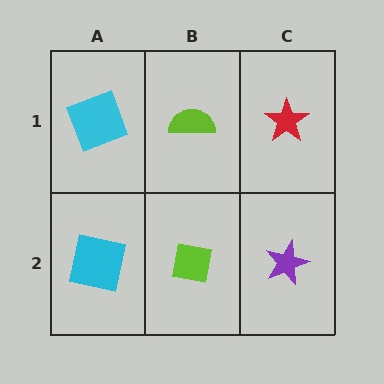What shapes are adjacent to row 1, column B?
A lime square (row 2, column B), a cyan square (row 1, column A), a red star (row 1, column C).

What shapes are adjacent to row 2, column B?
A lime semicircle (row 1, column B), a cyan square (row 2, column A), a purple star (row 2, column C).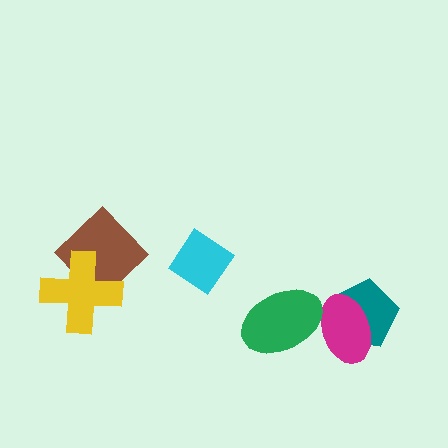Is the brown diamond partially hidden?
Yes, it is partially covered by another shape.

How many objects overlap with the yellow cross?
1 object overlaps with the yellow cross.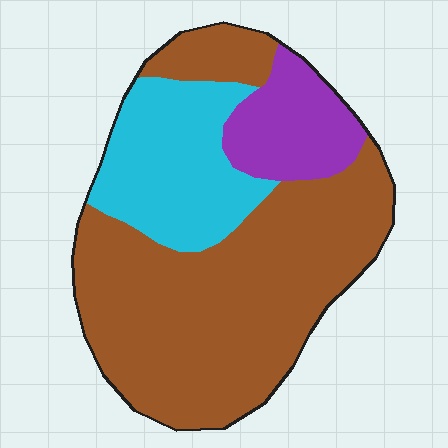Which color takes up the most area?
Brown, at roughly 65%.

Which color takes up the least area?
Purple, at roughly 15%.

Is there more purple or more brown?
Brown.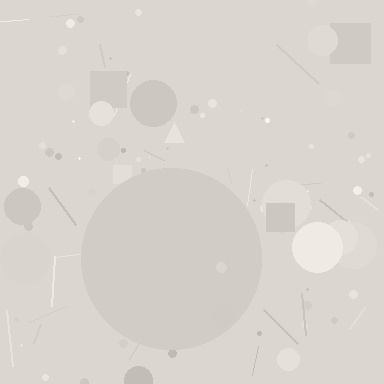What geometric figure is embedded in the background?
A circle is embedded in the background.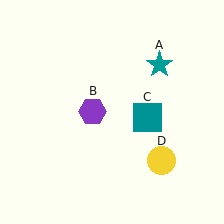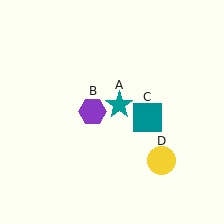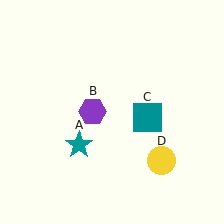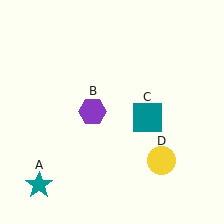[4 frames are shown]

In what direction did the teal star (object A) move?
The teal star (object A) moved down and to the left.